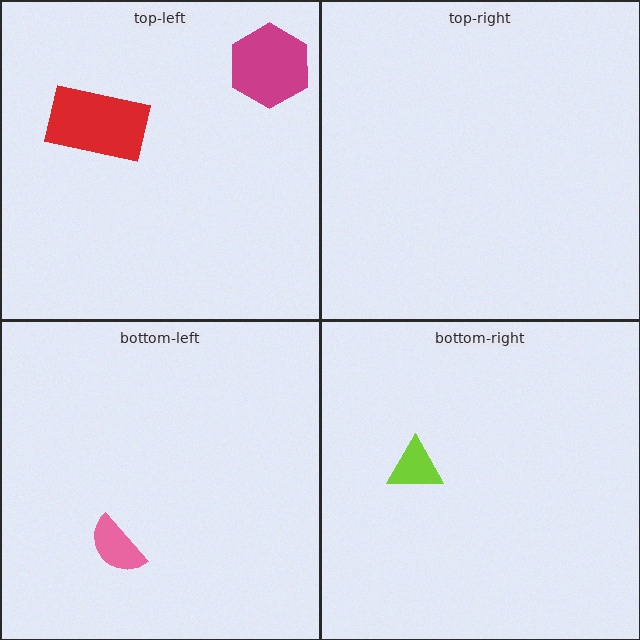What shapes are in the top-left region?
The red rectangle, the magenta hexagon.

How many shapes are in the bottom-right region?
1.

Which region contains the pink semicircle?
The bottom-left region.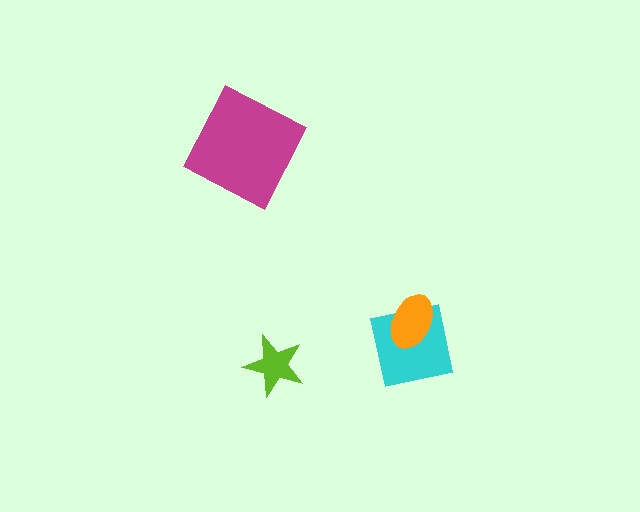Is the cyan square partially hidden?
Yes, it is partially covered by another shape.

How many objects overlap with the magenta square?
0 objects overlap with the magenta square.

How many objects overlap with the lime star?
0 objects overlap with the lime star.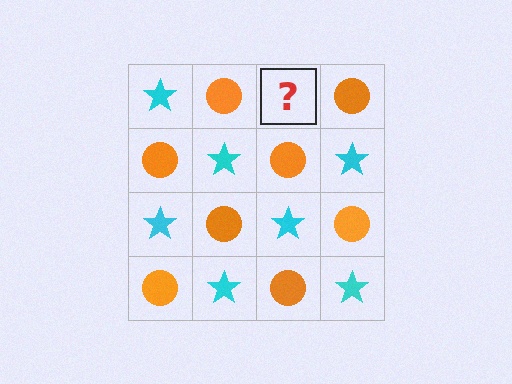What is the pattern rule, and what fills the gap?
The rule is that it alternates cyan star and orange circle in a checkerboard pattern. The gap should be filled with a cyan star.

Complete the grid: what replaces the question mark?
The question mark should be replaced with a cyan star.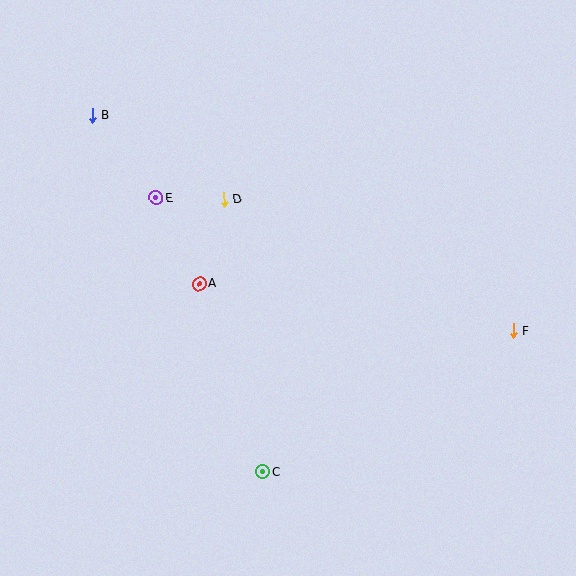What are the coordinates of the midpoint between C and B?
The midpoint between C and B is at (178, 294).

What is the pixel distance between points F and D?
The distance between F and D is 318 pixels.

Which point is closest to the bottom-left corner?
Point C is closest to the bottom-left corner.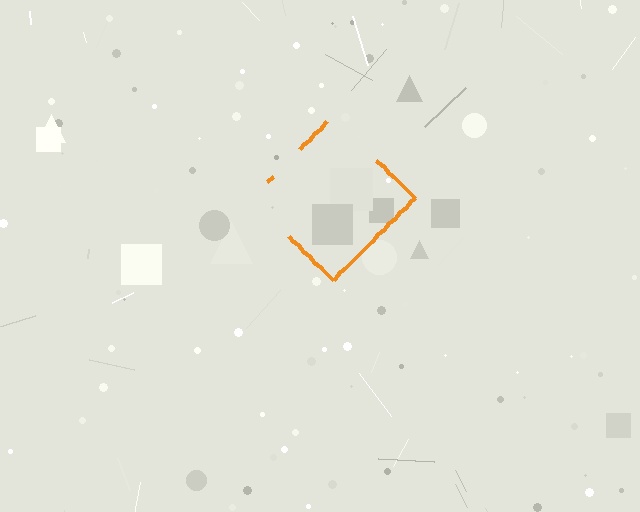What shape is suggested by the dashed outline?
The dashed outline suggests a diamond.